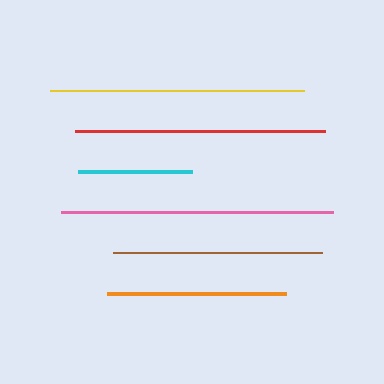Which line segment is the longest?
The pink line is the longest at approximately 272 pixels.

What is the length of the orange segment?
The orange segment is approximately 179 pixels long.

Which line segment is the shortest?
The cyan line is the shortest at approximately 113 pixels.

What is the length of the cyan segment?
The cyan segment is approximately 113 pixels long.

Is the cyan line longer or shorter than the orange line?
The orange line is longer than the cyan line.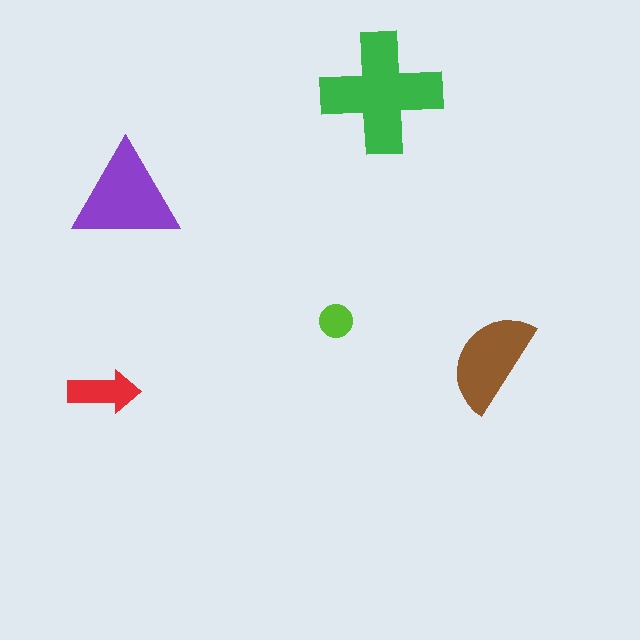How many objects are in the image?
There are 5 objects in the image.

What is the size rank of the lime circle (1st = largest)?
5th.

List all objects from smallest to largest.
The lime circle, the red arrow, the brown semicircle, the purple triangle, the green cross.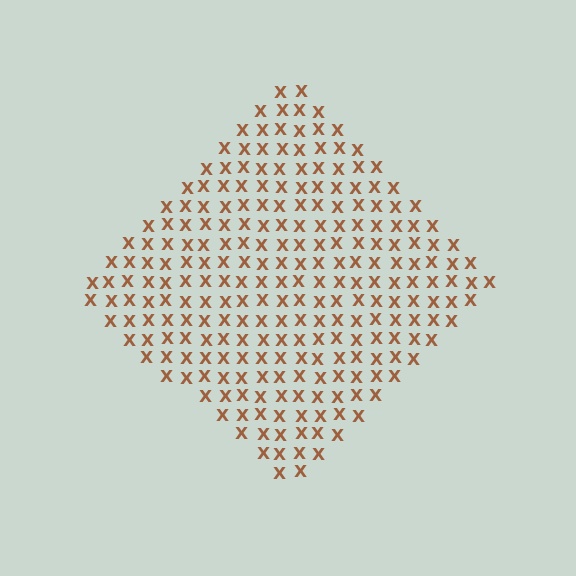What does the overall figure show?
The overall figure shows a diamond.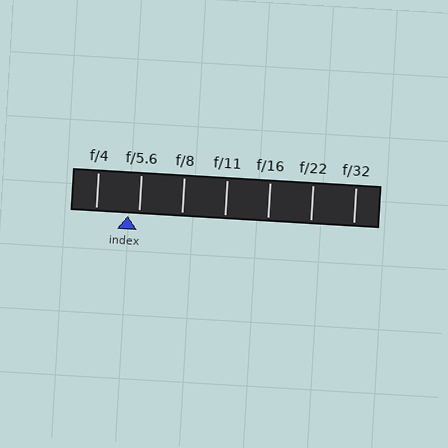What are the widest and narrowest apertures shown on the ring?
The widest aperture shown is f/4 and the narrowest is f/32.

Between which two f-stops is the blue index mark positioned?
The index mark is between f/4 and f/5.6.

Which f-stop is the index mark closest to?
The index mark is closest to f/5.6.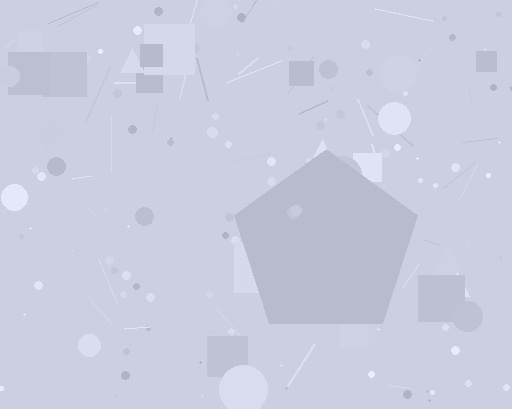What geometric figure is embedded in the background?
A pentagon is embedded in the background.